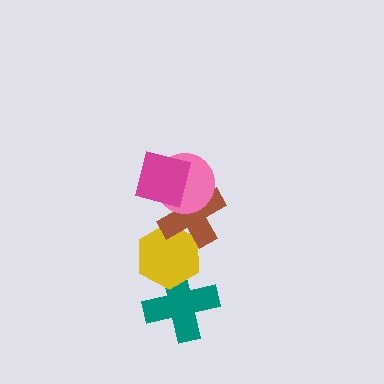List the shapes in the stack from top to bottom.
From top to bottom: the magenta square, the pink circle, the brown cross, the yellow hexagon, the teal cross.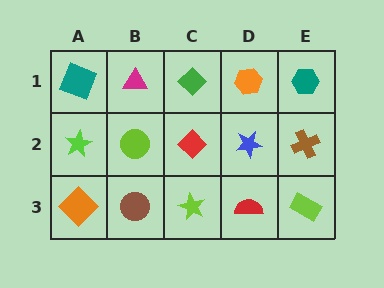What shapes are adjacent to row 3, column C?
A red diamond (row 2, column C), a brown circle (row 3, column B), a red semicircle (row 3, column D).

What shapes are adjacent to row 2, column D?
An orange hexagon (row 1, column D), a red semicircle (row 3, column D), a red diamond (row 2, column C), a brown cross (row 2, column E).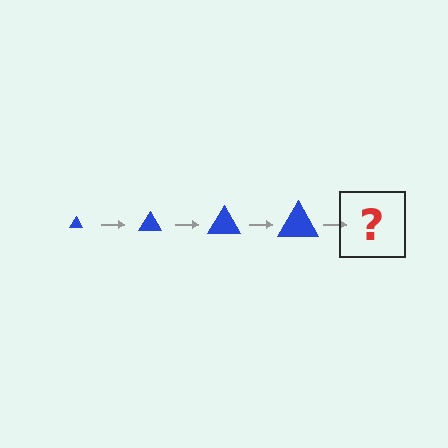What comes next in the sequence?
The next element should be a blue triangle, larger than the previous one.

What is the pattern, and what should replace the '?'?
The pattern is that the triangle gets progressively larger each step. The '?' should be a blue triangle, larger than the previous one.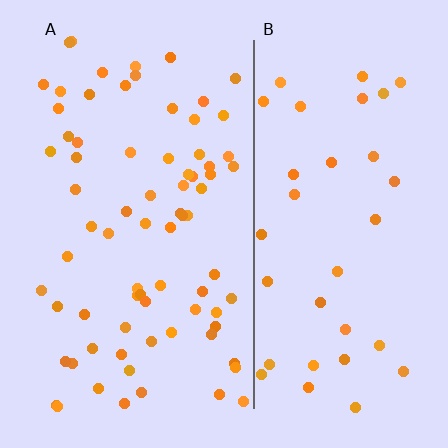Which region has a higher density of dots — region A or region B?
A (the left).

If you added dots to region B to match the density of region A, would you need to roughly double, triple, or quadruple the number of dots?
Approximately double.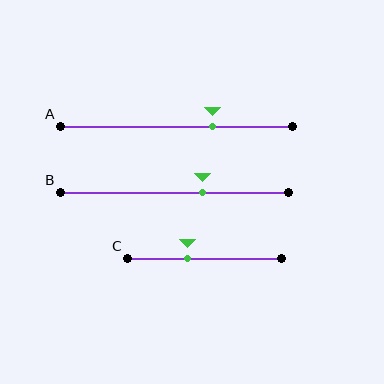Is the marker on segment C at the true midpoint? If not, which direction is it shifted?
No, the marker on segment C is shifted to the left by about 11% of the segment length.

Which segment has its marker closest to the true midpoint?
Segment C has its marker closest to the true midpoint.